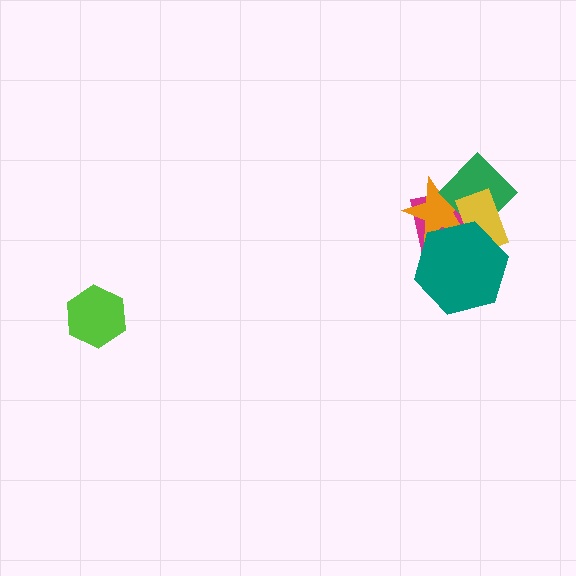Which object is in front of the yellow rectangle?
The teal hexagon is in front of the yellow rectangle.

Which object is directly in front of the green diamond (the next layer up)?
The yellow rectangle is directly in front of the green diamond.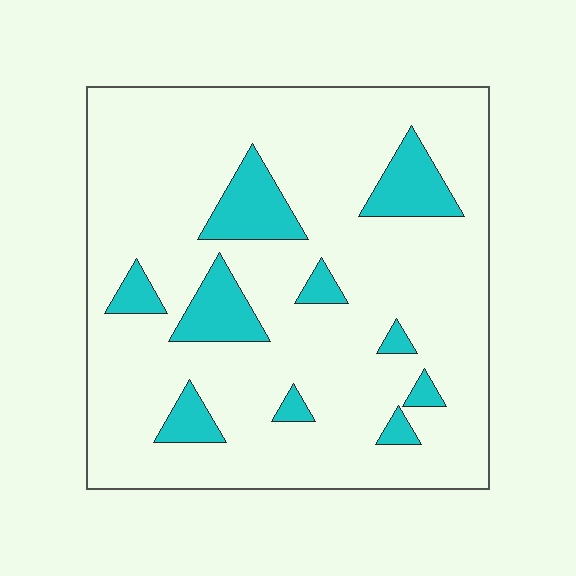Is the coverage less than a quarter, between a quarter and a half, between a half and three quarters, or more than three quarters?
Less than a quarter.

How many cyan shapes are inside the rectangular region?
10.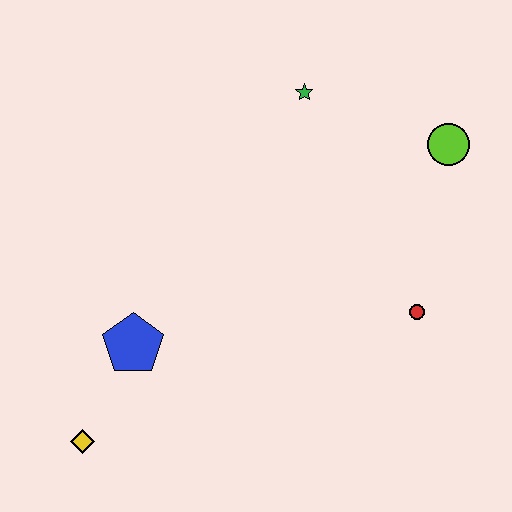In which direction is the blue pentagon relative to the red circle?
The blue pentagon is to the left of the red circle.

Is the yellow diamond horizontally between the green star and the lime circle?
No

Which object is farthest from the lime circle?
The yellow diamond is farthest from the lime circle.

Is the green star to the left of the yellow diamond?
No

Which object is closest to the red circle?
The lime circle is closest to the red circle.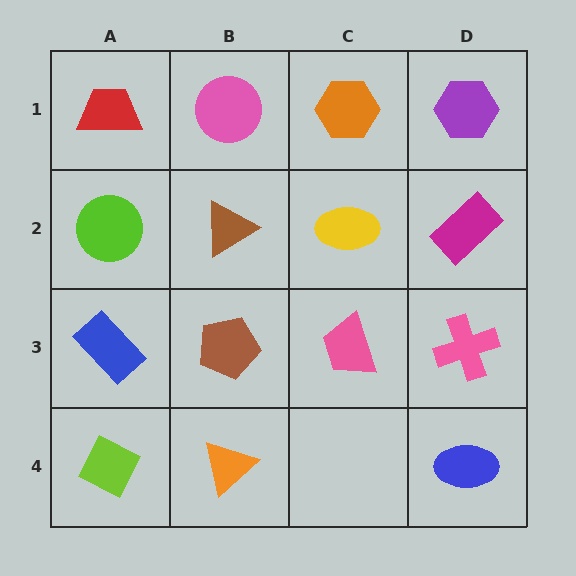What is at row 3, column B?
A brown pentagon.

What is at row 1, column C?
An orange hexagon.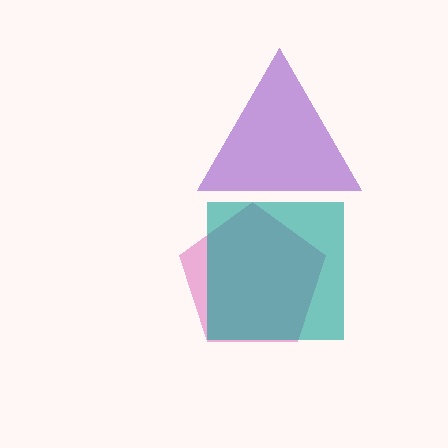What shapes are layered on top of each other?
The layered shapes are: a pink pentagon, a purple triangle, a teal square.